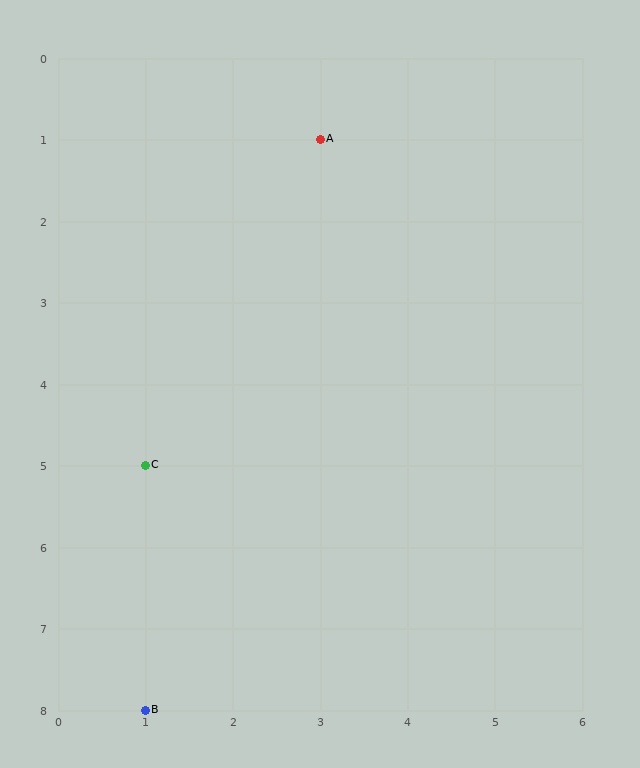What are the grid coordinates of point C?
Point C is at grid coordinates (1, 5).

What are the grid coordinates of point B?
Point B is at grid coordinates (1, 8).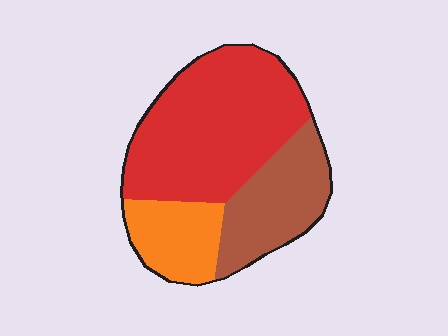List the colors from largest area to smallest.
From largest to smallest: red, brown, orange.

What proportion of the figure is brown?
Brown takes up between a sixth and a third of the figure.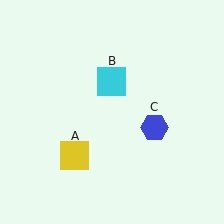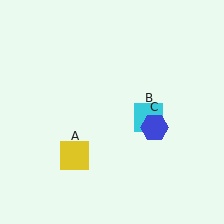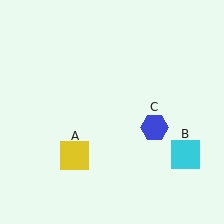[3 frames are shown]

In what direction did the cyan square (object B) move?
The cyan square (object B) moved down and to the right.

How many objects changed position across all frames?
1 object changed position: cyan square (object B).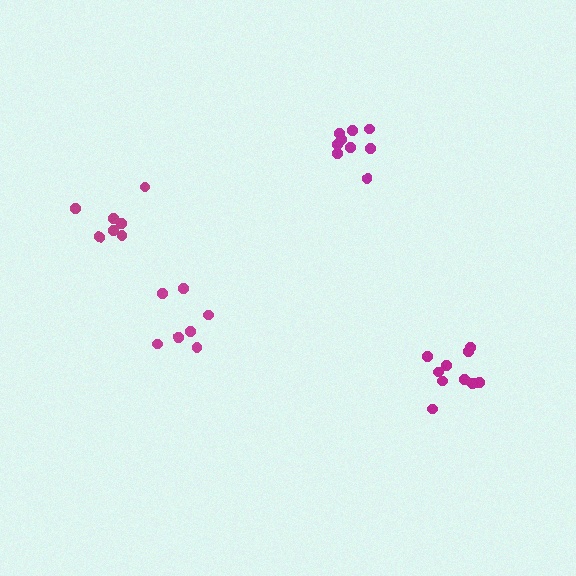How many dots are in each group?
Group 1: 7 dots, Group 2: 9 dots, Group 3: 7 dots, Group 4: 10 dots (33 total).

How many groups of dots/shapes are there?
There are 4 groups.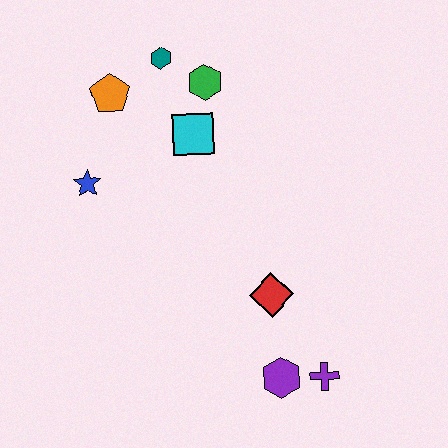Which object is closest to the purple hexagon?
The purple cross is closest to the purple hexagon.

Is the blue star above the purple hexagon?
Yes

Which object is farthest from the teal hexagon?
The purple cross is farthest from the teal hexagon.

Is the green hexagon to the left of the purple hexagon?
Yes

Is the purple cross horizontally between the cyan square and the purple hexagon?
No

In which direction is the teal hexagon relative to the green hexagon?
The teal hexagon is to the left of the green hexagon.